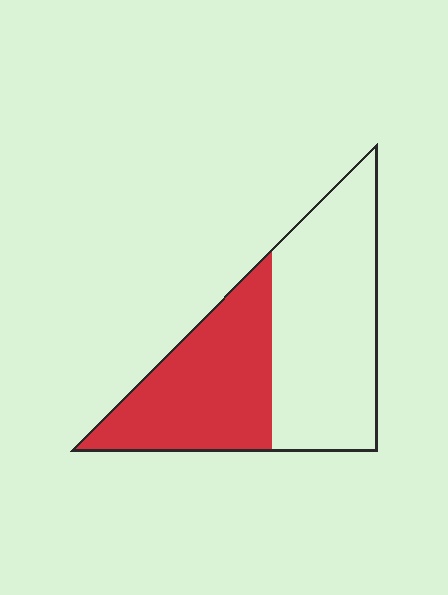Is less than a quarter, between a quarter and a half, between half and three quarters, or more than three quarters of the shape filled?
Between a quarter and a half.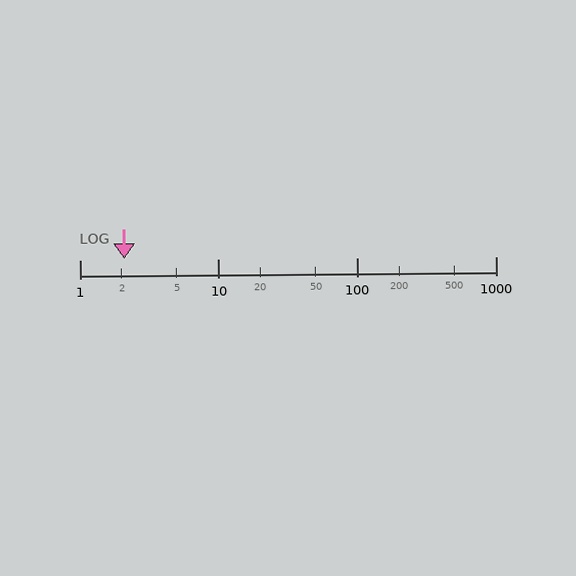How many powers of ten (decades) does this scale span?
The scale spans 3 decades, from 1 to 1000.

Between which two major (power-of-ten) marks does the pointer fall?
The pointer is between 1 and 10.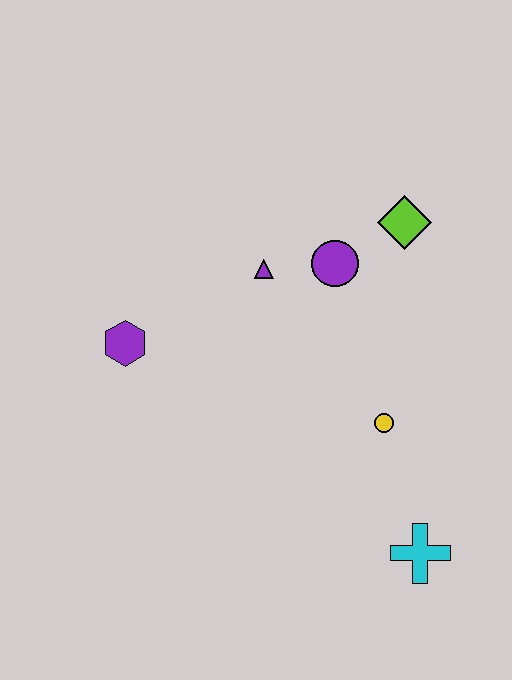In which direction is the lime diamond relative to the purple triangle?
The lime diamond is to the right of the purple triangle.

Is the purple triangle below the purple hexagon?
No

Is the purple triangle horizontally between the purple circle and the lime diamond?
No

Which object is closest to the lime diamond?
The purple circle is closest to the lime diamond.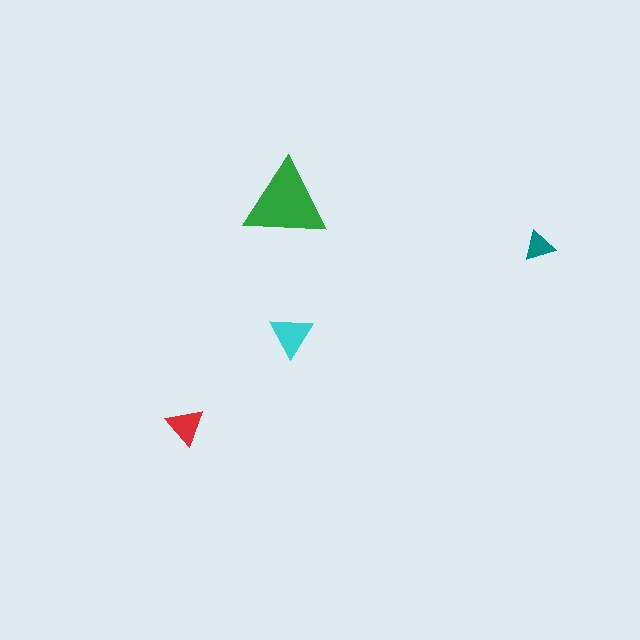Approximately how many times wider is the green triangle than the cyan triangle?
About 2 times wider.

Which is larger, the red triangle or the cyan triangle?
The cyan one.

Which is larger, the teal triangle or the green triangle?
The green one.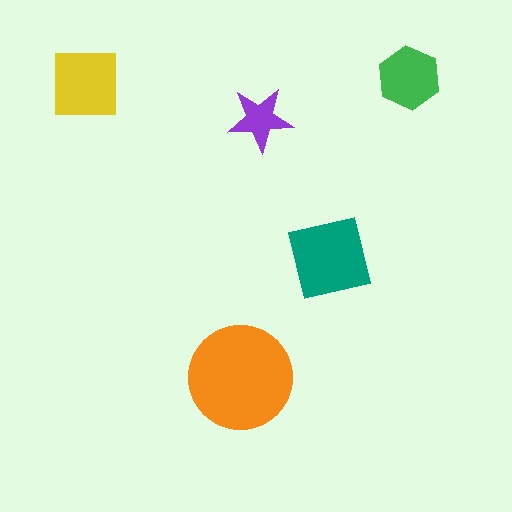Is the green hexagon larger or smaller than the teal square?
Smaller.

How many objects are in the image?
There are 5 objects in the image.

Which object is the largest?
The orange circle.